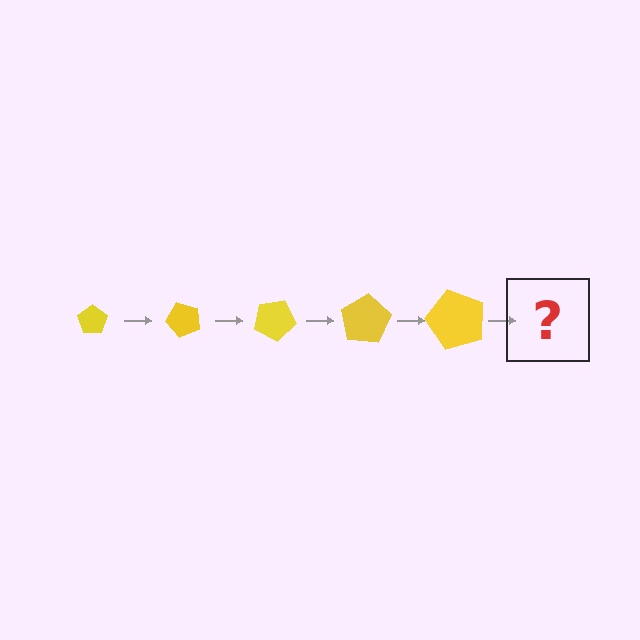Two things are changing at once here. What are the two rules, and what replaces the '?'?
The two rules are that the pentagon grows larger each step and it rotates 50 degrees each step. The '?' should be a pentagon, larger than the previous one and rotated 250 degrees from the start.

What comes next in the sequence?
The next element should be a pentagon, larger than the previous one and rotated 250 degrees from the start.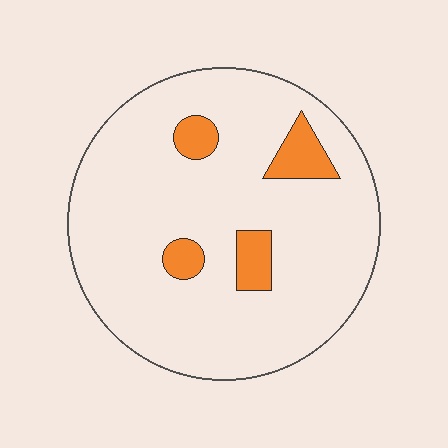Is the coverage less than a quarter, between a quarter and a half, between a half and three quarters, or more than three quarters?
Less than a quarter.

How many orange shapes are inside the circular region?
4.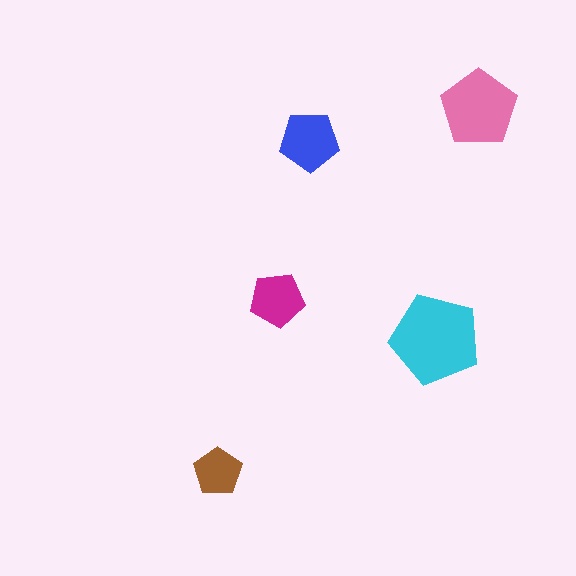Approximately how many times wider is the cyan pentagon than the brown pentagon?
About 2 times wider.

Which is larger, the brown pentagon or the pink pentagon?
The pink one.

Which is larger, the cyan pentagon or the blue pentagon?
The cyan one.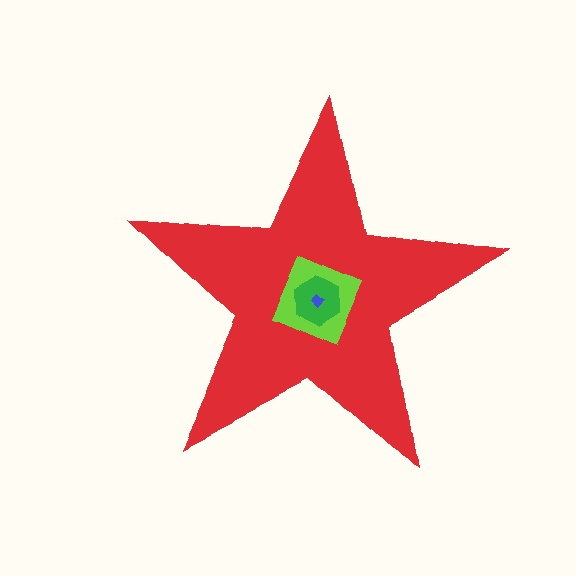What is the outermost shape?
The red star.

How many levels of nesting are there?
4.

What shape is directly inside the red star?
The lime square.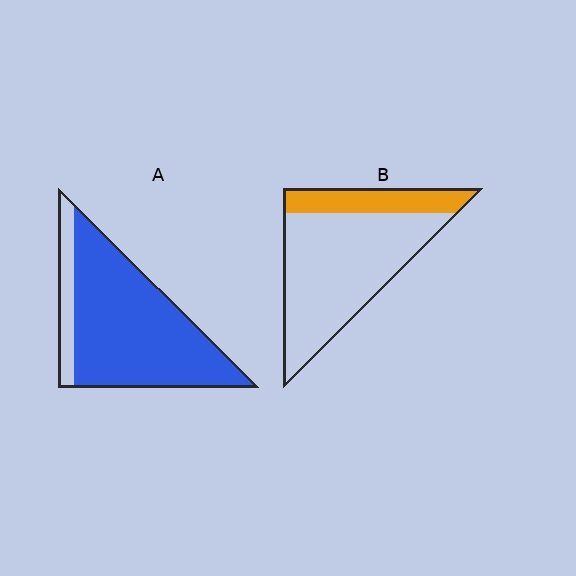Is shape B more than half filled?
No.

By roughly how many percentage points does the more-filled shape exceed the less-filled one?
By roughly 60 percentage points (A over B).